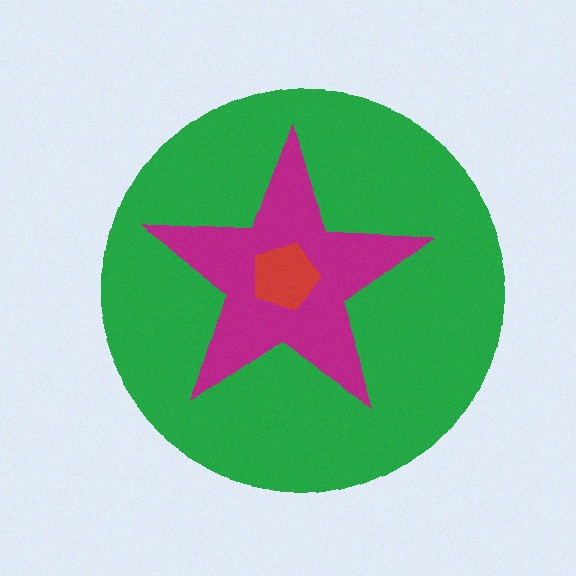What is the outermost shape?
The green circle.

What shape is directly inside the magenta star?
The red pentagon.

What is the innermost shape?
The red pentagon.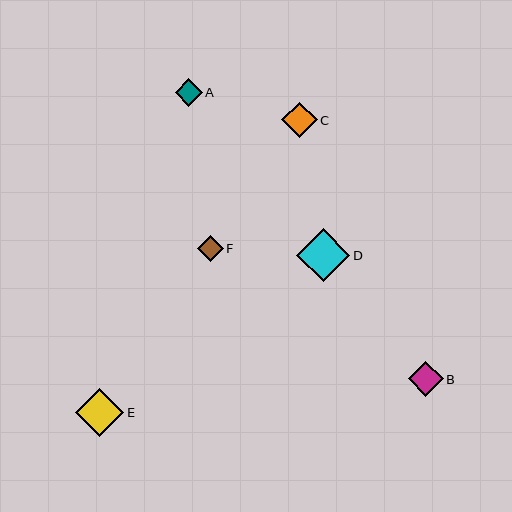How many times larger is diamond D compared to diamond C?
Diamond D is approximately 1.5 times the size of diamond C.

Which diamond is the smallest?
Diamond F is the smallest with a size of approximately 26 pixels.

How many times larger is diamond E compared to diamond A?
Diamond E is approximately 1.8 times the size of diamond A.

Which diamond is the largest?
Diamond D is the largest with a size of approximately 53 pixels.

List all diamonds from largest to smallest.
From largest to smallest: D, E, C, B, A, F.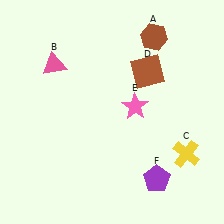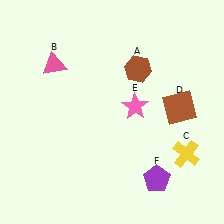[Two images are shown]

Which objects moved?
The objects that moved are: the brown hexagon (A), the brown square (D).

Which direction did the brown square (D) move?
The brown square (D) moved down.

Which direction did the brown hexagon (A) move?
The brown hexagon (A) moved down.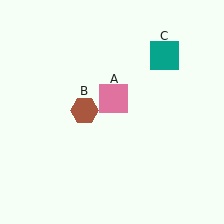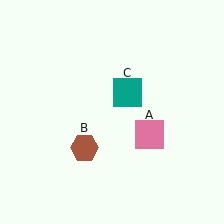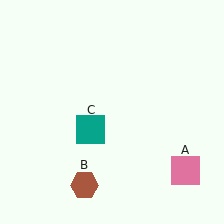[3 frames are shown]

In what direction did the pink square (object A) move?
The pink square (object A) moved down and to the right.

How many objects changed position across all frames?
3 objects changed position: pink square (object A), brown hexagon (object B), teal square (object C).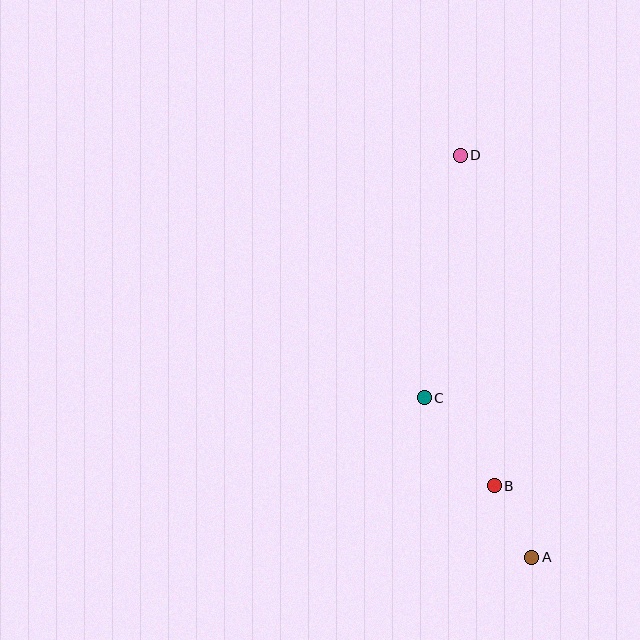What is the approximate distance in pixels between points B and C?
The distance between B and C is approximately 113 pixels.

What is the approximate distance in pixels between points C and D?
The distance between C and D is approximately 245 pixels.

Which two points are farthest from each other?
Points A and D are farthest from each other.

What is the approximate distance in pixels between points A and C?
The distance between A and C is approximately 192 pixels.